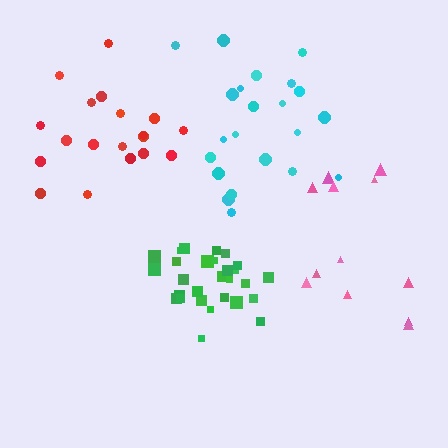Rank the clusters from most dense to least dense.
green, cyan, red, pink.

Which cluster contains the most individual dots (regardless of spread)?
Green (28).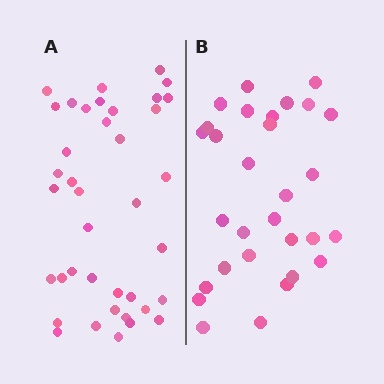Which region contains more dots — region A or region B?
Region A (the left region) has more dots.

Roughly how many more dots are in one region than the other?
Region A has roughly 8 or so more dots than region B.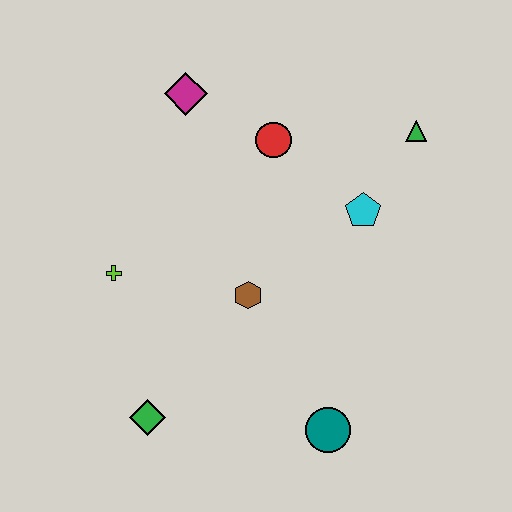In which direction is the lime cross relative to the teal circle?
The lime cross is to the left of the teal circle.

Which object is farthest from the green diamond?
The green triangle is farthest from the green diamond.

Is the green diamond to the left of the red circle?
Yes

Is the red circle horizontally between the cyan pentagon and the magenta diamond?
Yes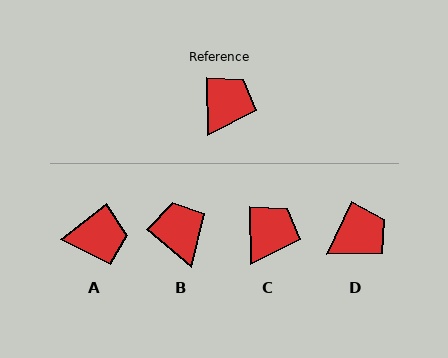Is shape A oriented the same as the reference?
No, it is off by about 53 degrees.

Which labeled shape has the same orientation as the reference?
C.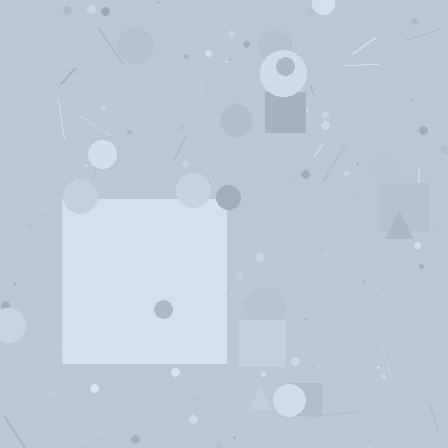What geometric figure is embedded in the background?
A square is embedded in the background.